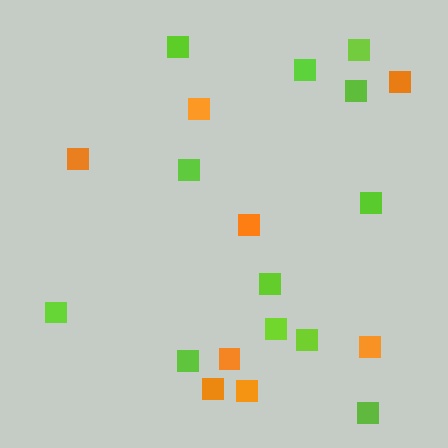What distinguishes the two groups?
There are 2 groups: one group of lime squares (12) and one group of orange squares (8).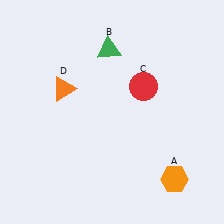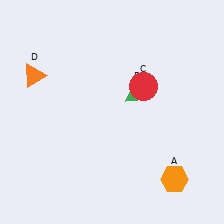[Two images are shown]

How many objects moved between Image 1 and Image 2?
2 objects moved between the two images.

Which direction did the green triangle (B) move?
The green triangle (B) moved down.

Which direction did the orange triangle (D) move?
The orange triangle (D) moved left.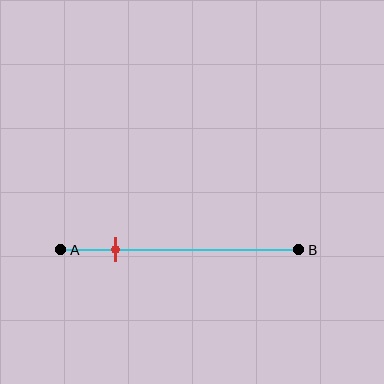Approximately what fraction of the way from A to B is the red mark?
The red mark is approximately 25% of the way from A to B.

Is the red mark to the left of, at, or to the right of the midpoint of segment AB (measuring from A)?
The red mark is to the left of the midpoint of segment AB.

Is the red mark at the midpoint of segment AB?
No, the mark is at about 25% from A, not at the 50% midpoint.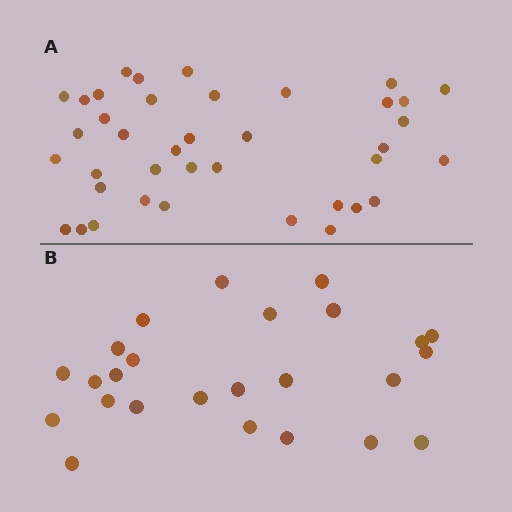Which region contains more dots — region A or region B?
Region A (the top region) has more dots.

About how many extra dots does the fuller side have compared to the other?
Region A has approximately 15 more dots than region B.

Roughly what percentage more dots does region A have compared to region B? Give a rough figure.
About 55% more.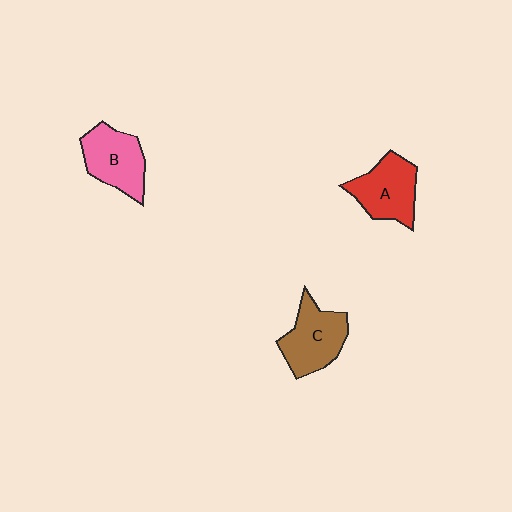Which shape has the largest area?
Shape C (brown).